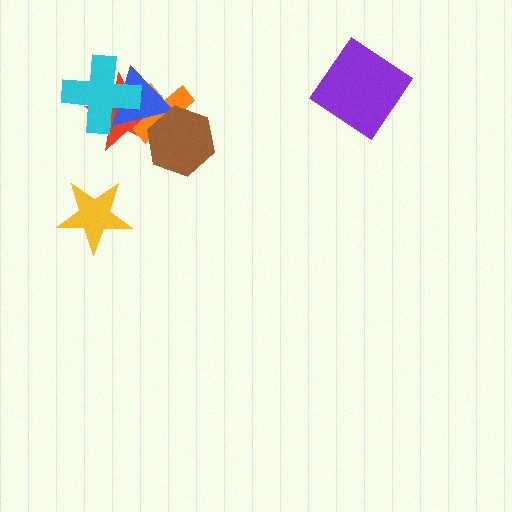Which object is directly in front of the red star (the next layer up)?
The orange cross is directly in front of the red star.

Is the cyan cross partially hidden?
No, no other shape covers it.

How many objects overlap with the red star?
4 objects overlap with the red star.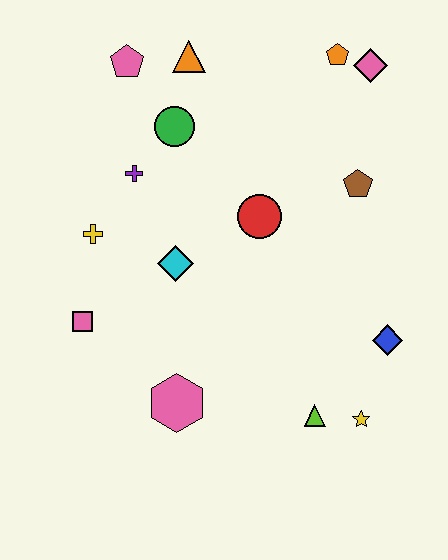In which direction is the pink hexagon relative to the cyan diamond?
The pink hexagon is below the cyan diamond.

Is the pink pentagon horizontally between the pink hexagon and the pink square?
Yes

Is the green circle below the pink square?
No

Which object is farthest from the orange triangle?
The yellow star is farthest from the orange triangle.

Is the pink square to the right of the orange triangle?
No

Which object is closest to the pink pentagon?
The orange triangle is closest to the pink pentagon.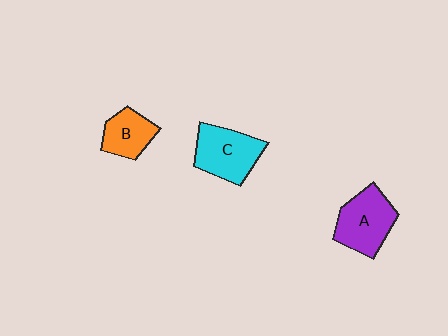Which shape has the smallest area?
Shape B (orange).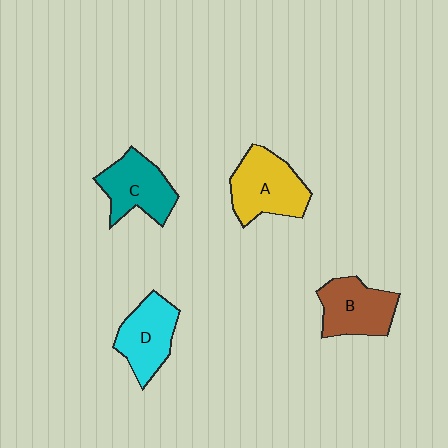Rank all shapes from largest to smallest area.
From largest to smallest: A (yellow), C (teal), B (brown), D (cyan).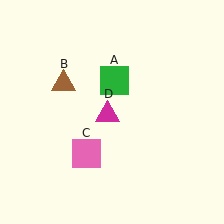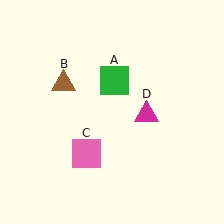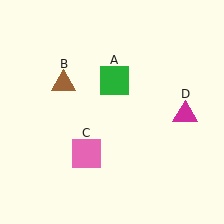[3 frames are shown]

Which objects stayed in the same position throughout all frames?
Green square (object A) and brown triangle (object B) and pink square (object C) remained stationary.